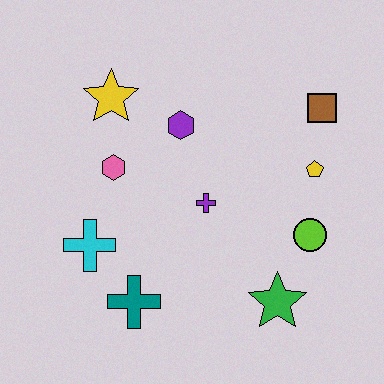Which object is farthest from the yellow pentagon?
The cyan cross is farthest from the yellow pentagon.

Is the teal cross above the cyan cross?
No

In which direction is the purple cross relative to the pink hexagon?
The purple cross is to the right of the pink hexagon.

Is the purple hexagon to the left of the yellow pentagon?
Yes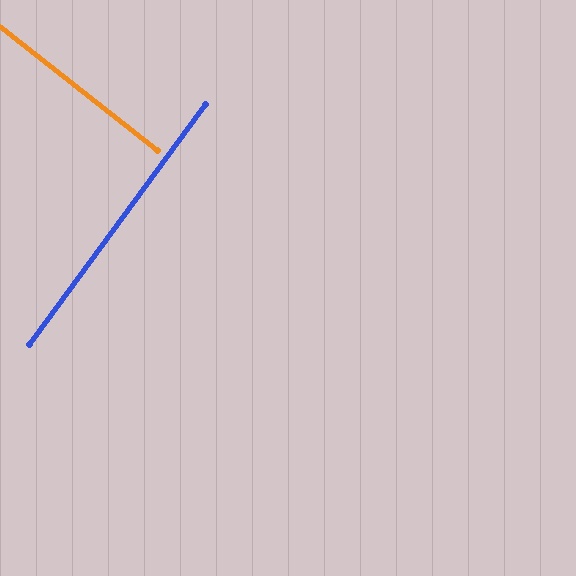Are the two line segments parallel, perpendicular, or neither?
Perpendicular — they meet at approximately 88°.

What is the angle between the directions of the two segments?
Approximately 88 degrees.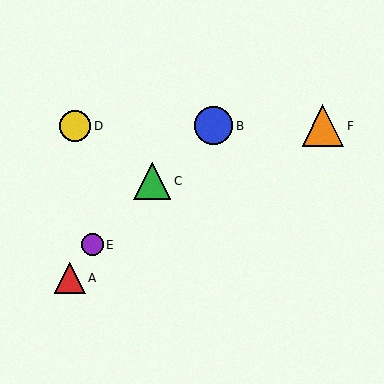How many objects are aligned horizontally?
3 objects (B, D, F) are aligned horizontally.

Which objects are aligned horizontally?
Objects B, D, F are aligned horizontally.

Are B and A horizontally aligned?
No, B is at y≈126 and A is at y≈278.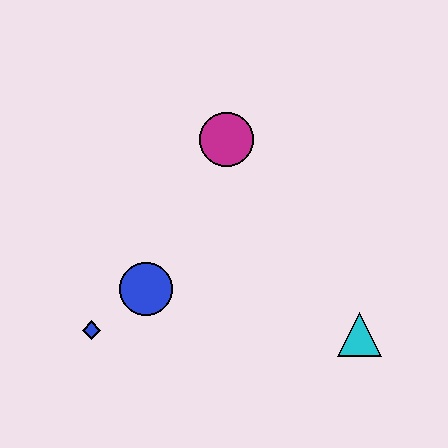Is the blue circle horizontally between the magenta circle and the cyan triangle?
No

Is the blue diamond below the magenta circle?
Yes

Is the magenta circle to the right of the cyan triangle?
No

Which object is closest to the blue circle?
The blue diamond is closest to the blue circle.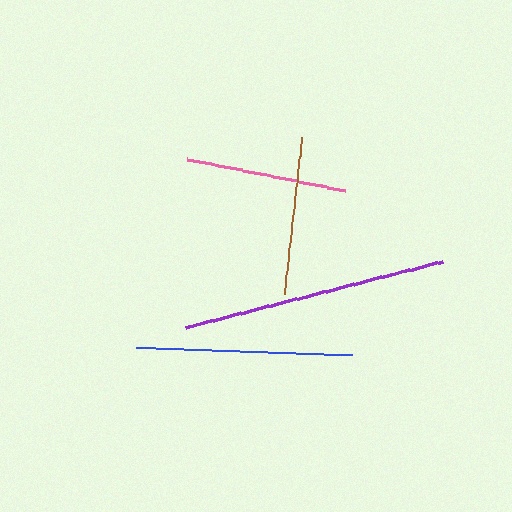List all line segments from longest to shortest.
From longest to shortest: purple, blue, pink, brown.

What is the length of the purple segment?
The purple segment is approximately 265 pixels long.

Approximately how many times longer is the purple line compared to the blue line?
The purple line is approximately 1.2 times the length of the blue line.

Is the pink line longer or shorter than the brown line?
The pink line is longer than the brown line.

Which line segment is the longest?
The purple line is the longest at approximately 265 pixels.